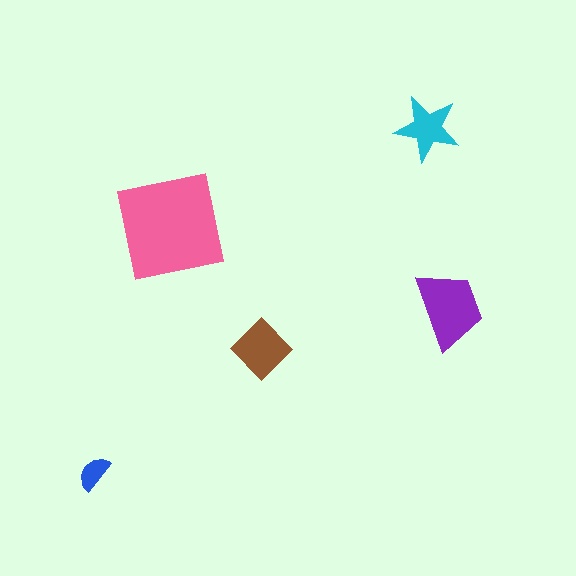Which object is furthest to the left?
The blue semicircle is leftmost.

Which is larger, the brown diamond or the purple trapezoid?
The purple trapezoid.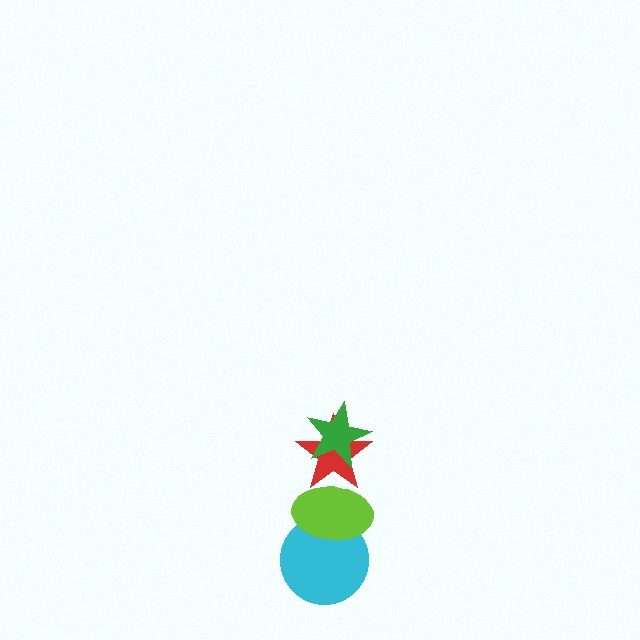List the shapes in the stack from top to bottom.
From top to bottom: the green star, the red star, the lime ellipse, the cyan circle.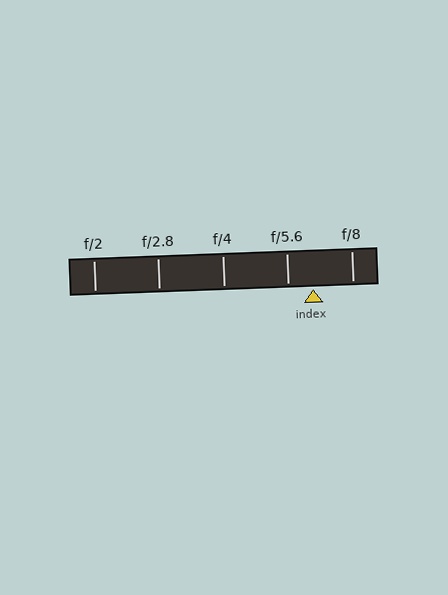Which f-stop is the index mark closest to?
The index mark is closest to f/5.6.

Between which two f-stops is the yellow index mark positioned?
The index mark is between f/5.6 and f/8.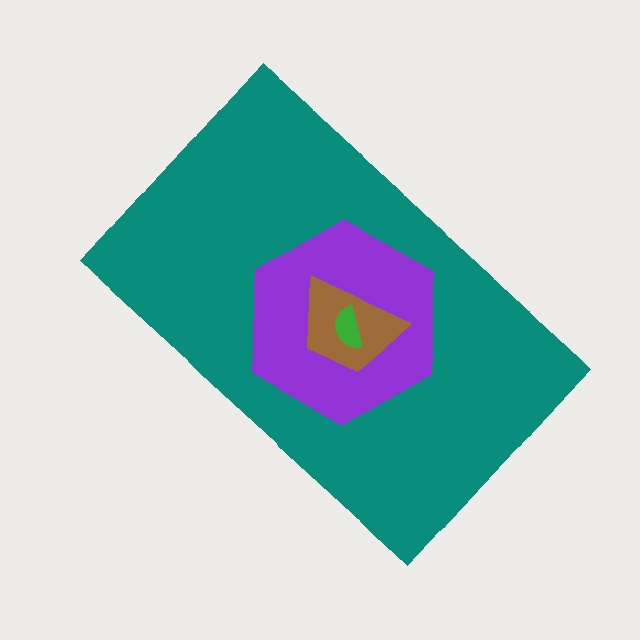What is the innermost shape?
The green semicircle.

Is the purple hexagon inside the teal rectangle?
Yes.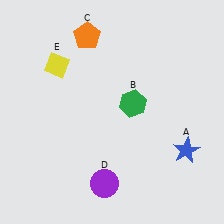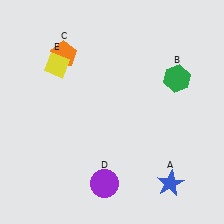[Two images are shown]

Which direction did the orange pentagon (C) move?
The orange pentagon (C) moved left.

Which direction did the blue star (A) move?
The blue star (A) moved down.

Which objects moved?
The objects that moved are: the blue star (A), the green hexagon (B), the orange pentagon (C).